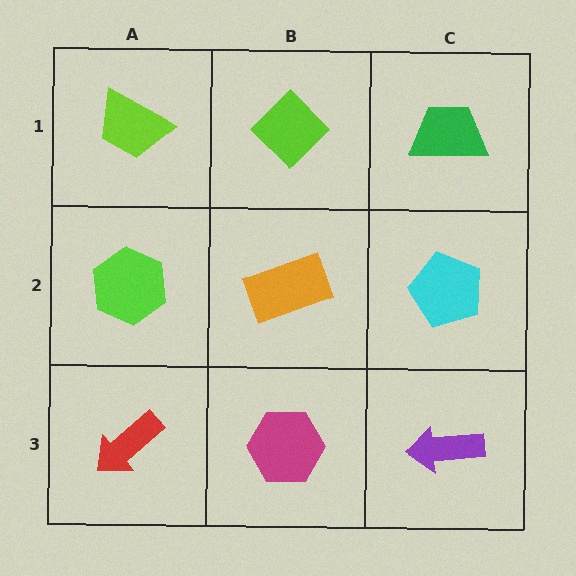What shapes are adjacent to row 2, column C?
A green trapezoid (row 1, column C), a purple arrow (row 3, column C), an orange rectangle (row 2, column B).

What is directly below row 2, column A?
A red arrow.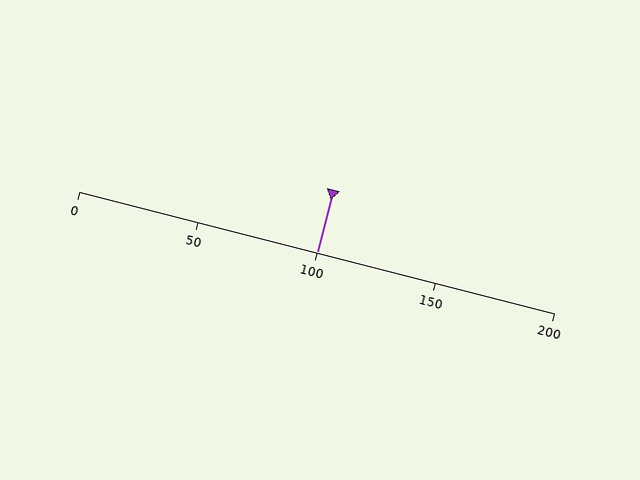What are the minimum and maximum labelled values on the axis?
The axis runs from 0 to 200.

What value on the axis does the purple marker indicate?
The marker indicates approximately 100.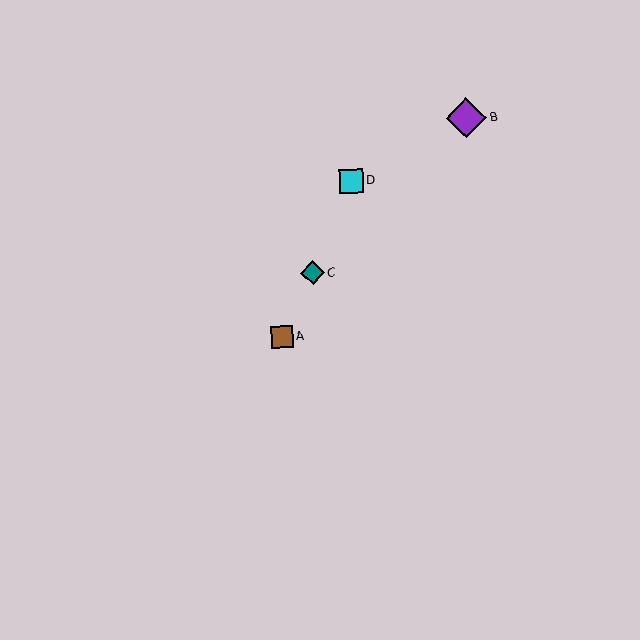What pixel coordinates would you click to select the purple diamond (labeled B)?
Click at (466, 118) to select the purple diamond B.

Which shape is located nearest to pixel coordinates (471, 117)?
The purple diamond (labeled B) at (466, 118) is nearest to that location.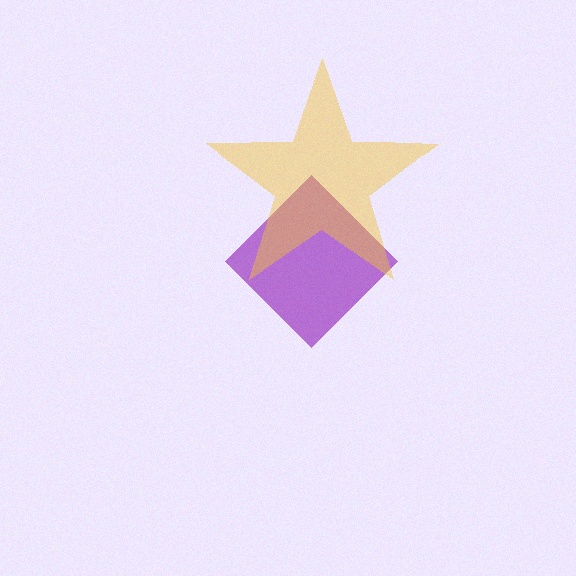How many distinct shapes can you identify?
There are 2 distinct shapes: a purple diamond, a yellow star.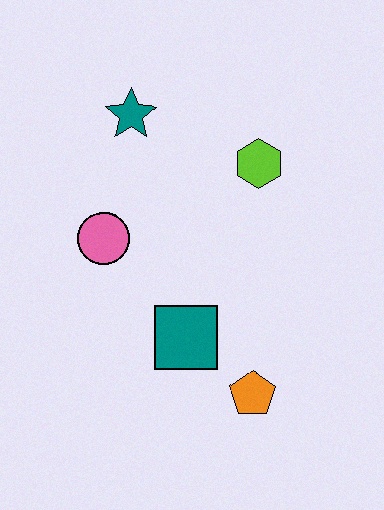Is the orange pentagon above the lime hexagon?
No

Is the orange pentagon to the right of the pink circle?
Yes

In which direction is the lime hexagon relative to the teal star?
The lime hexagon is to the right of the teal star.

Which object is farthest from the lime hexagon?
The orange pentagon is farthest from the lime hexagon.